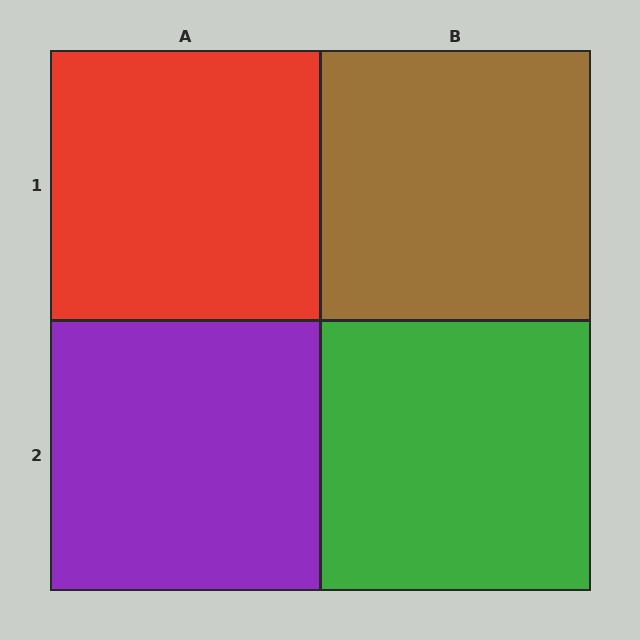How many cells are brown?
1 cell is brown.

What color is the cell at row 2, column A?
Purple.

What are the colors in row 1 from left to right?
Red, brown.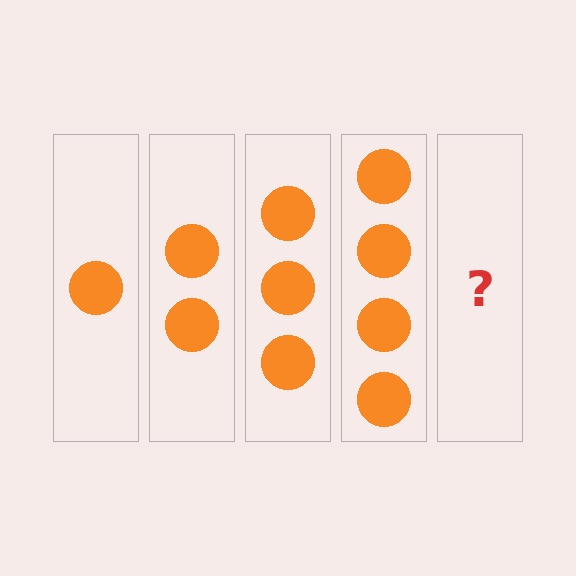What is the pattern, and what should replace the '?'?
The pattern is that each step adds one more circle. The '?' should be 5 circles.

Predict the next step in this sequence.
The next step is 5 circles.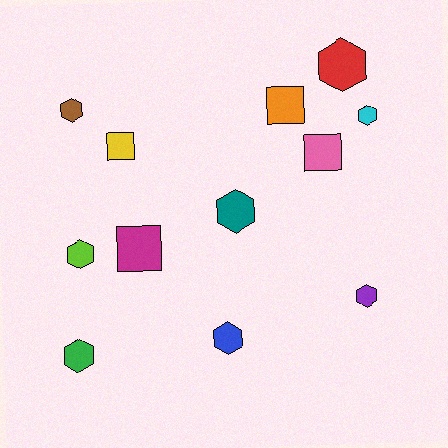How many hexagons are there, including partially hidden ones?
There are 8 hexagons.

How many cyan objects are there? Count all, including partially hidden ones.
There is 1 cyan object.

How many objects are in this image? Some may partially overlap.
There are 12 objects.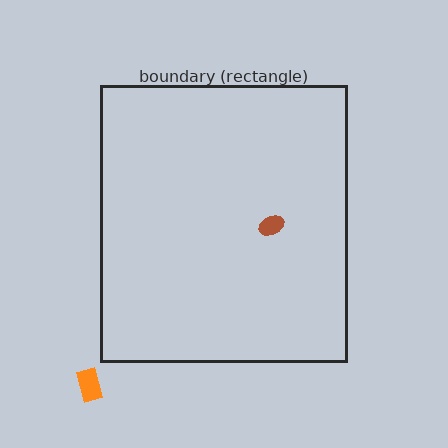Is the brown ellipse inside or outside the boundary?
Inside.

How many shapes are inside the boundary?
1 inside, 1 outside.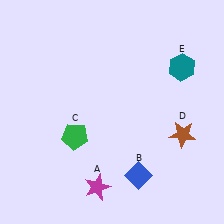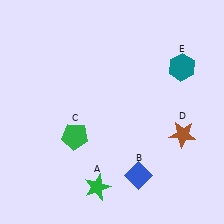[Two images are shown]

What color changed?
The star (A) changed from magenta in Image 1 to green in Image 2.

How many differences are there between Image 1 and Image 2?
There is 1 difference between the two images.